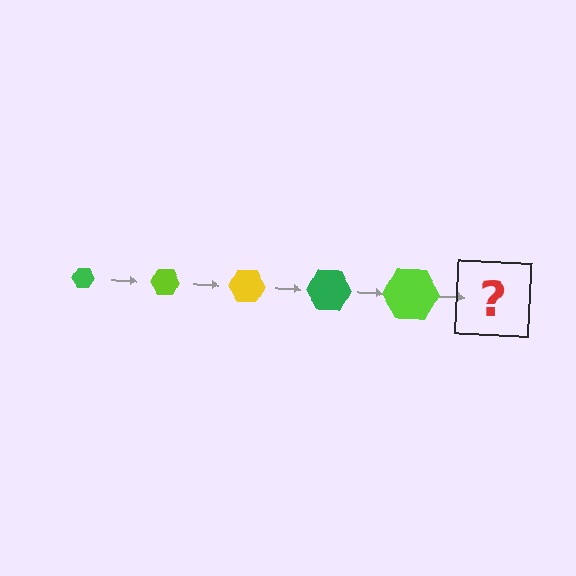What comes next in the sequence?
The next element should be a yellow hexagon, larger than the previous one.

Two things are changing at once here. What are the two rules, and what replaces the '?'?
The two rules are that the hexagon grows larger each step and the color cycles through green, lime, and yellow. The '?' should be a yellow hexagon, larger than the previous one.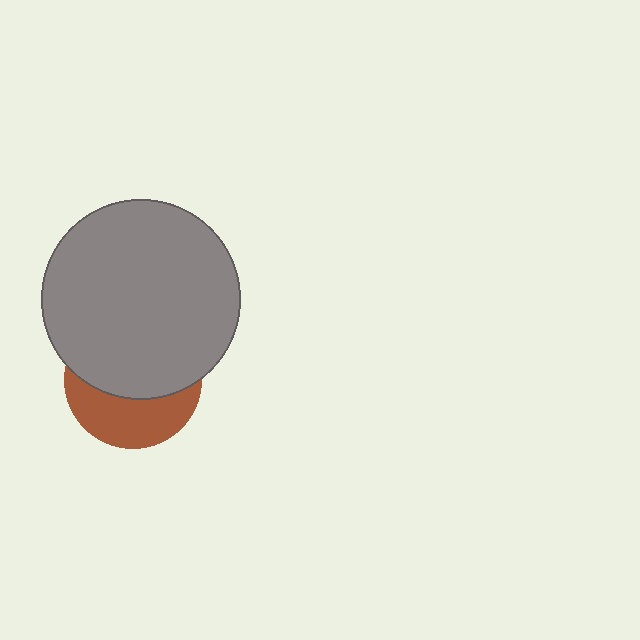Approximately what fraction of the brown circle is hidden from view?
Roughly 60% of the brown circle is hidden behind the gray circle.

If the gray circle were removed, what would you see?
You would see the complete brown circle.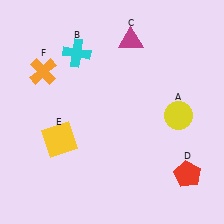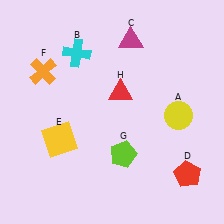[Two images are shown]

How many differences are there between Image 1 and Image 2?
There are 2 differences between the two images.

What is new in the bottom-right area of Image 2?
A lime pentagon (G) was added in the bottom-right area of Image 2.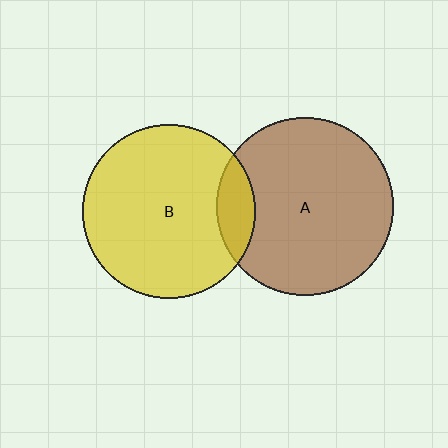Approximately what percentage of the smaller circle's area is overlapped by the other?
Approximately 10%.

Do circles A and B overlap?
Yes.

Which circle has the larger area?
Circle A (brown).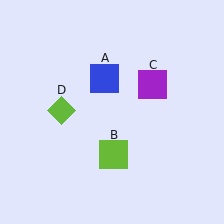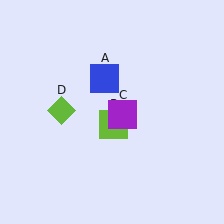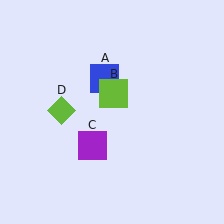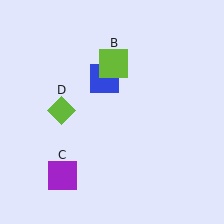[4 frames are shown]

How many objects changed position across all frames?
2 objects changed position: lime square (object B), purple square (object C).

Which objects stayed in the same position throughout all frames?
Blue square (object A) and lime diamond (object D) remained stationary.